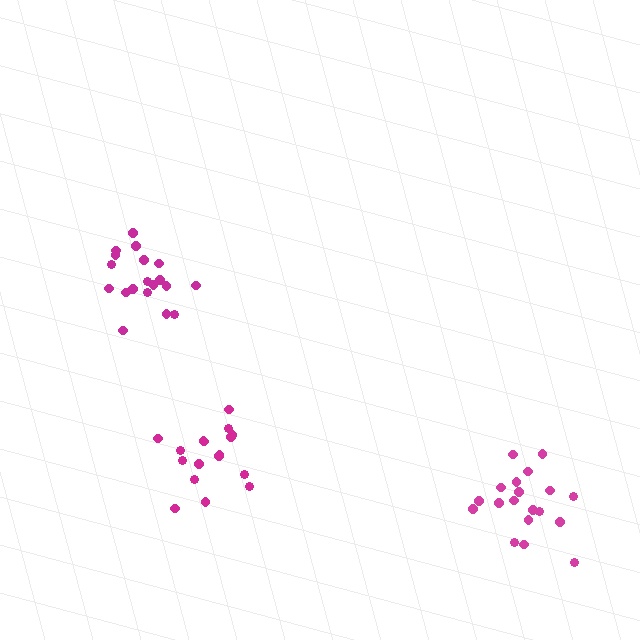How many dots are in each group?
Group 1: 17 dots, Group 2: 19 dots, Group 3: 19 dots (55 total).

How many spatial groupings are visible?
There are 3 spatial groupings.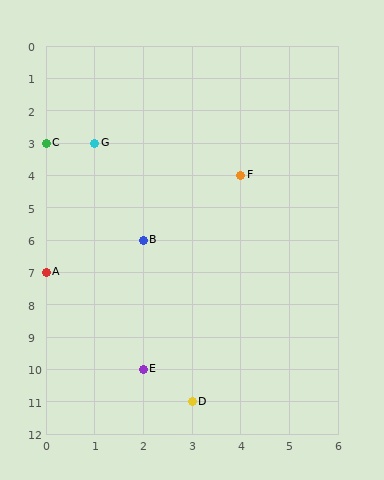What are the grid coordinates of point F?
Point F is at grid coordinates (4, 4).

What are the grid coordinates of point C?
Point C is at grid coordinates (0, 3).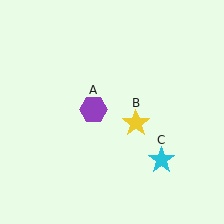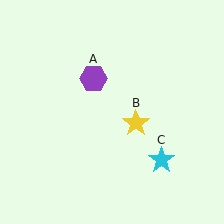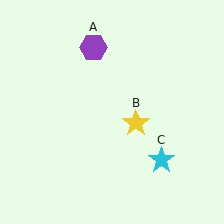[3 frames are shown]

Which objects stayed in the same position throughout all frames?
Yellow star (object B) and cyan star (object C) remained stationary.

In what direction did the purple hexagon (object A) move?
The purple hexagon (object A) moved up.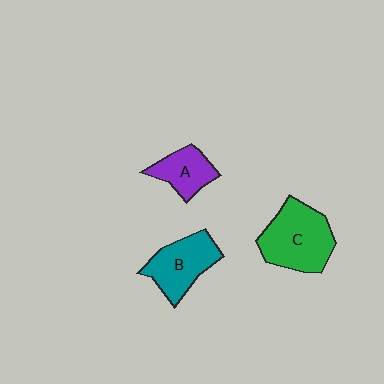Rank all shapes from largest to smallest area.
From largest to smallest: C (green), B (teal), A (purple).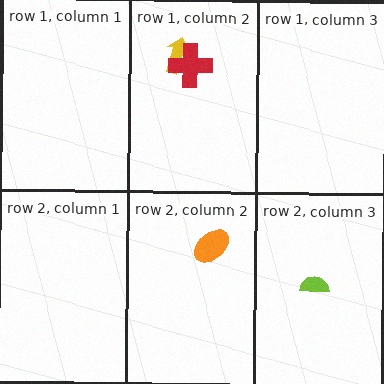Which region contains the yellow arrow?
The row 1, column 2 region.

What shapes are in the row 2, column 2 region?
The orange ellipse.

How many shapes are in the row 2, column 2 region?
1.